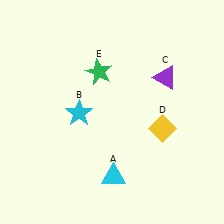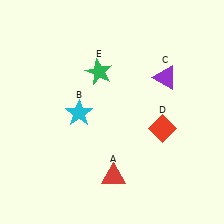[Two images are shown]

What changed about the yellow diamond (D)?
In Image 1, D is yellow. In Image 2, it changed to red.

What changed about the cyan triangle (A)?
In Image 1, A is cyan. In Image 2, it changed to red.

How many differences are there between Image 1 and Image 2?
There are 2 differences between the two images.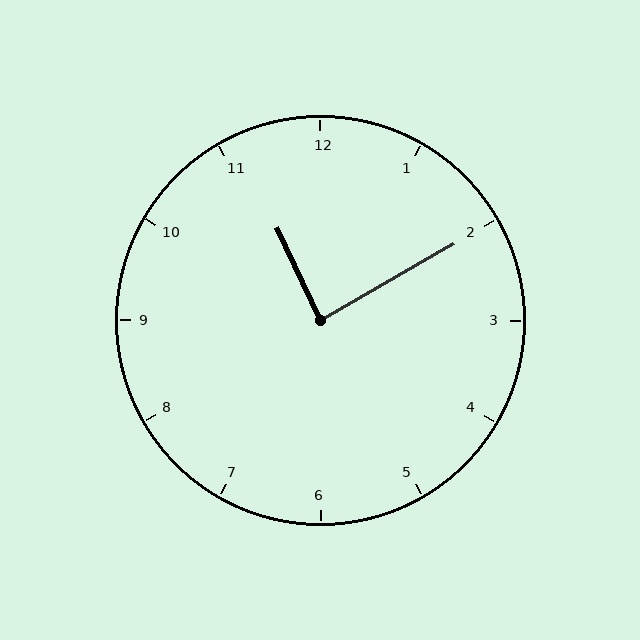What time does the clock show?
11:10.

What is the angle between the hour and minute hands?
Approximately 85 degrees.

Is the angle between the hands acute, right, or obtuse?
It is right.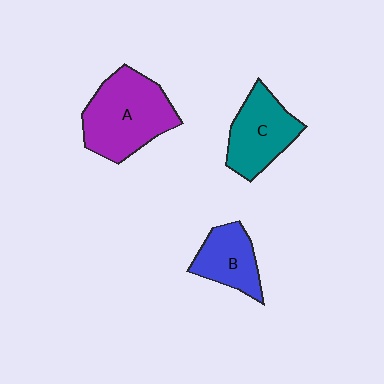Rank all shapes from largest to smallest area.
From largest to smallest: A (purple), C (teal), B (blue).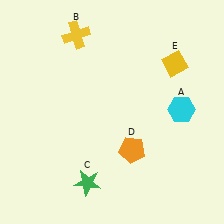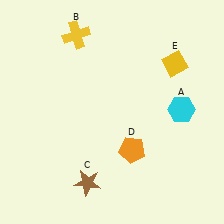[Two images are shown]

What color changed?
The star (C) changed from green in Image 1 to brown in Image 2.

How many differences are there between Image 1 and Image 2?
There is 1 difference between the two images.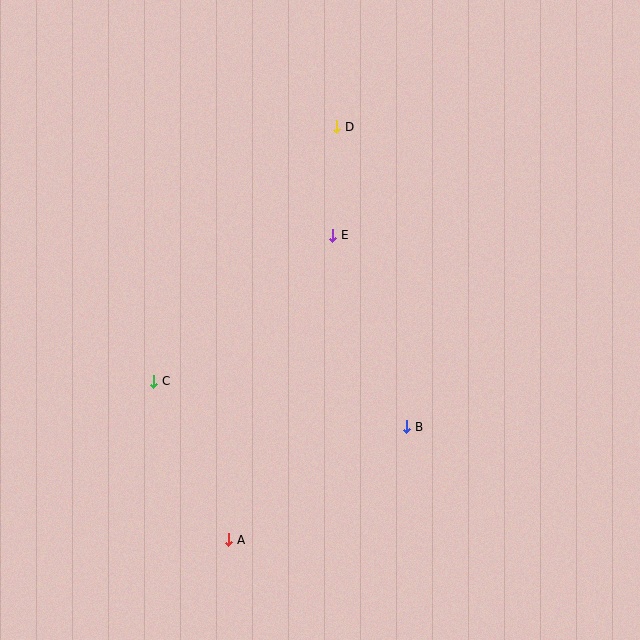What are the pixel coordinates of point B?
Point B is at (407, 427).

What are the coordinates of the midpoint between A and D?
The midpoint between A and D is at (283, 333).